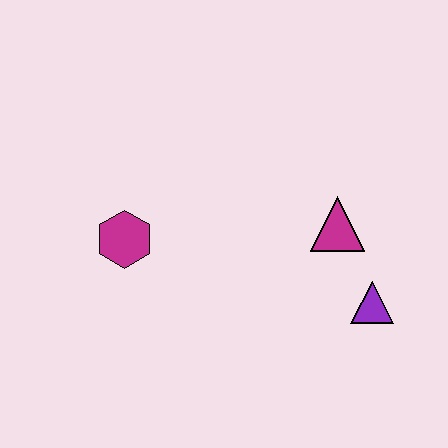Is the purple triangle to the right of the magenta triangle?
Yes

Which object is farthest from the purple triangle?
The magenta hexagon is farthest from the purple triangle.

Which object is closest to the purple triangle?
The magenta triangle is closest to the purple triangle.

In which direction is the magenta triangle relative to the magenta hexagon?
The magenta triangle is to the right of the magenta hexagon.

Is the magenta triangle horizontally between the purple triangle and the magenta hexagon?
Yes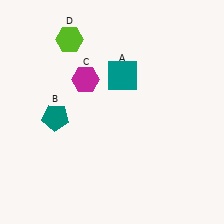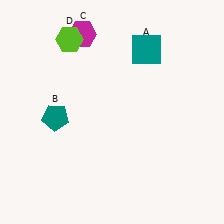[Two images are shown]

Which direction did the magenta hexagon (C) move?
The magenta hexagon (C) moved up.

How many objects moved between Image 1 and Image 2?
2 objects moved between the two images.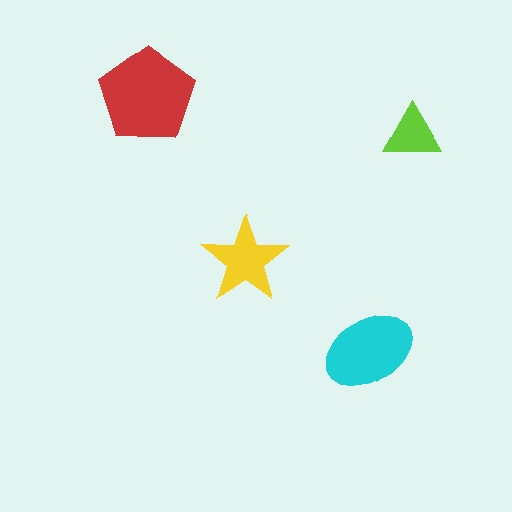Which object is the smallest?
The lime triangle.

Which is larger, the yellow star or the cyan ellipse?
The cyan ellipse.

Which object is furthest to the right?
The lime triangle is rightmost.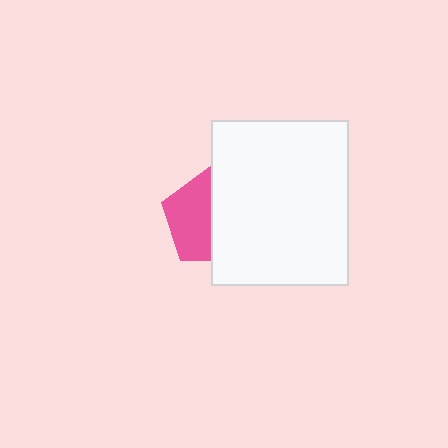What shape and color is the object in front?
The object in front is a white rectangle.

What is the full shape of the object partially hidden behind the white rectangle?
The partially hidden object is a pink pentagon.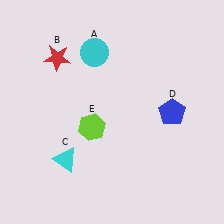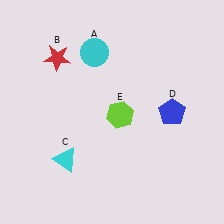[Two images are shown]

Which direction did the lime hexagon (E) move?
The lime hexagon (E) moved right.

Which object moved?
The lime hexagon (E) moved right.